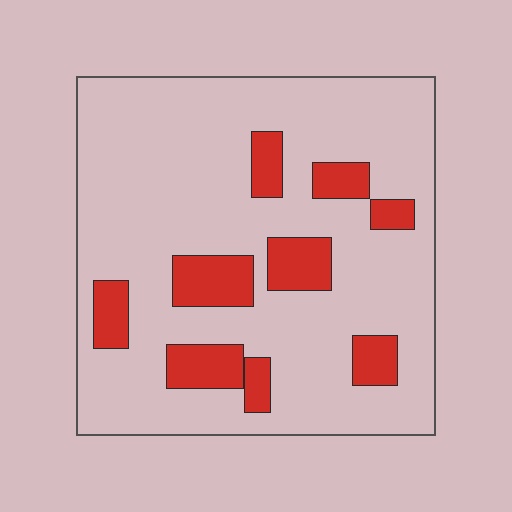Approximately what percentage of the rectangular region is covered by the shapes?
Approximately 20%.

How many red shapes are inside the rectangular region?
9.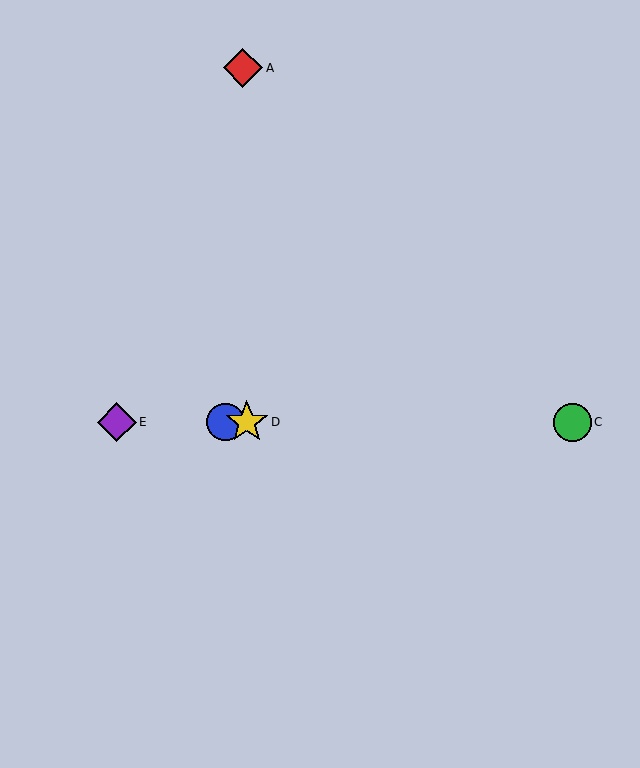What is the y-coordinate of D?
Object D is at y≈422.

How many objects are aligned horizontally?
4 objects (B, C, D, E) are aligned horizontally.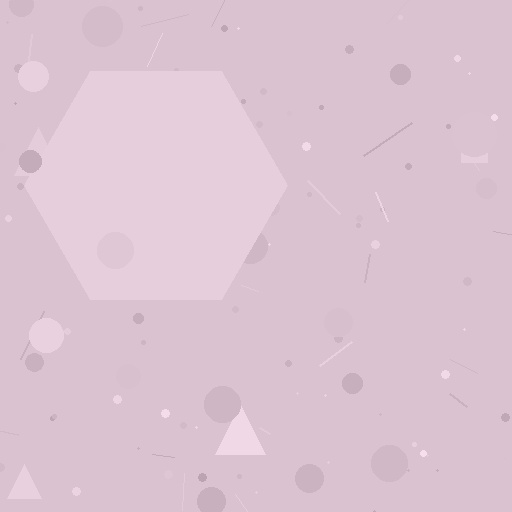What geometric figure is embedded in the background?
A hexagon is embedded in the background.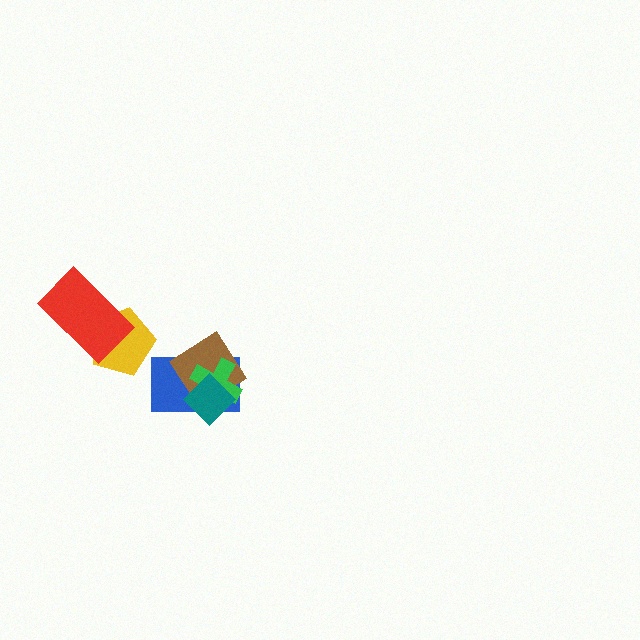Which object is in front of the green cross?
The teal diamond is in front of the green cross.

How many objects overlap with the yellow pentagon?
1 object overlaps with the yellow pentagon.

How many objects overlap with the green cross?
3 objects overlap with the green cross.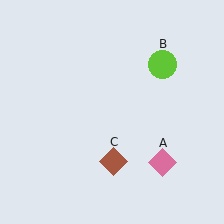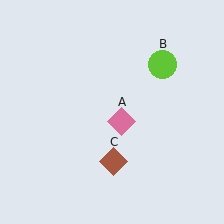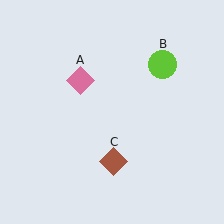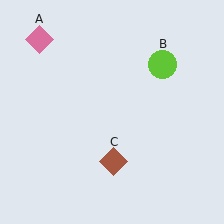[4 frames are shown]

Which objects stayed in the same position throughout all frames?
Lime circle (object B) and brown diamond (object C) remained stationary.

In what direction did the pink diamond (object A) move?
The pink diamond (object A) moved up and to the left.